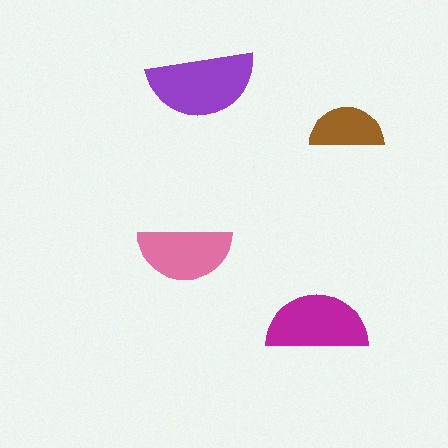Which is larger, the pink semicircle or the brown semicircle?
The pink one.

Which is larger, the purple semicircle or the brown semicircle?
The purple one.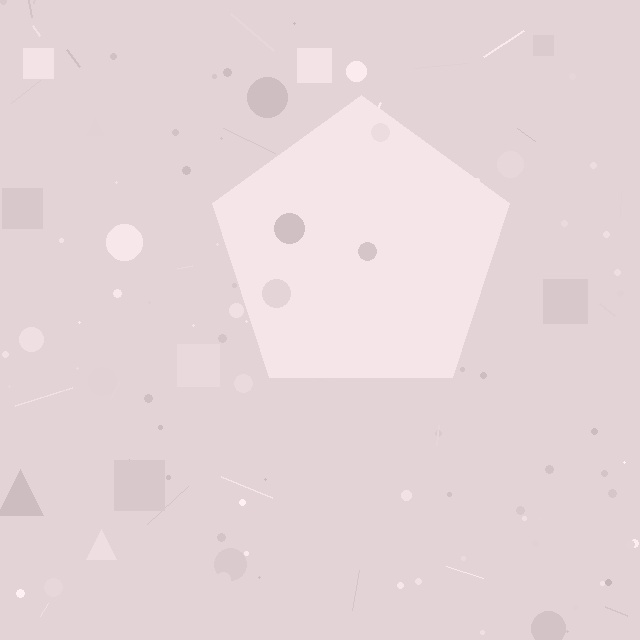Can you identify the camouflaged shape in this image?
The camouflaged shape is a pentagon.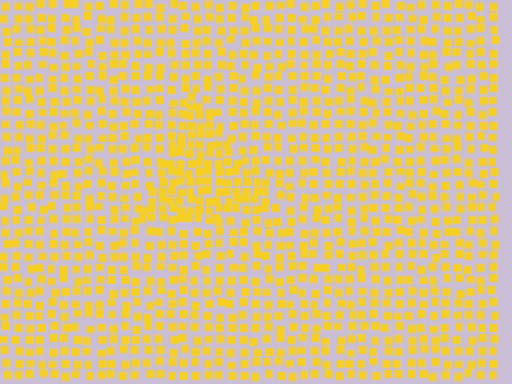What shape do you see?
I see a triangle.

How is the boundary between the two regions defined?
The boundary is defined by a change in element density (approximately 1.6x ratio). All elements are the same color, size, and shape.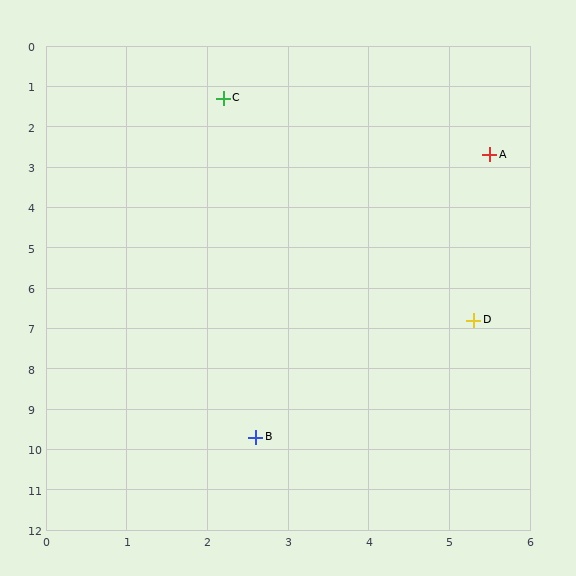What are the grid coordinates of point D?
Point D is at approximately (5.3, 6.8).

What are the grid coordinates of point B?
Point B is at approximately (2.6, 9.7).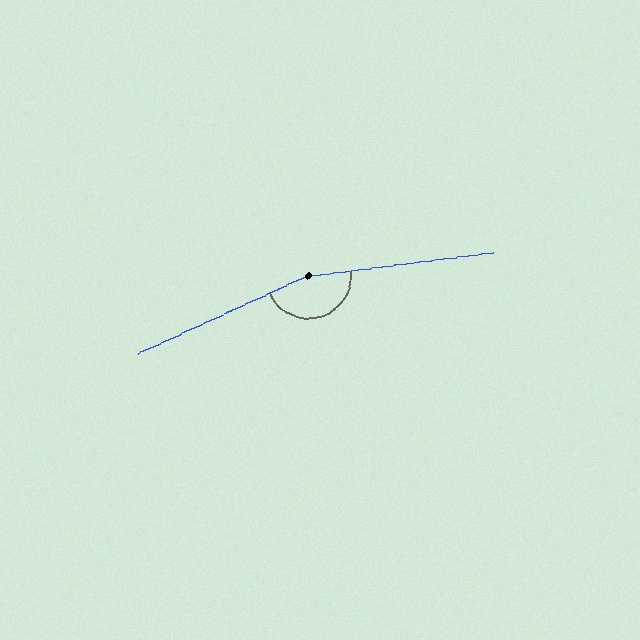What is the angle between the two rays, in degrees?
Approximately 162 degrees.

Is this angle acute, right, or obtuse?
It is obtuse.